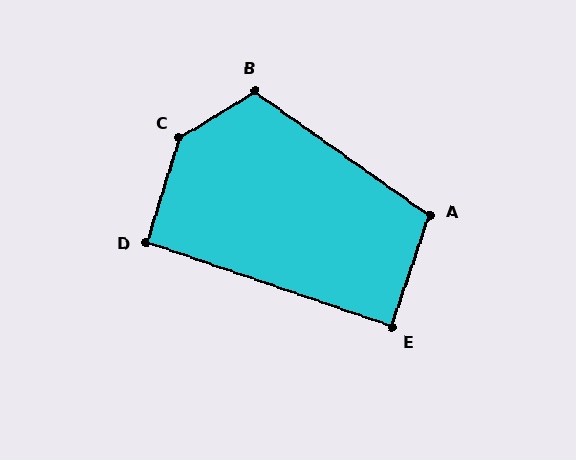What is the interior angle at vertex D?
Approximately 91 degrees (approximately right).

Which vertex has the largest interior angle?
C, at approximately 139 degrees.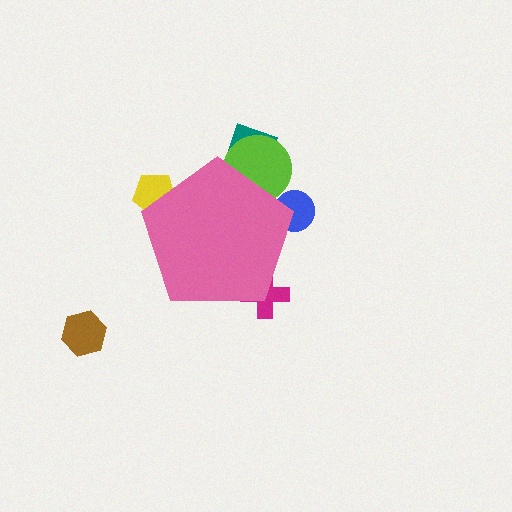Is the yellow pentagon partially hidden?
Yes, the yellow pentagon is partially hidden behind the pink pentagon.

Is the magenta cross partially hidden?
Yes, the magenta cross is partially hidden behind the pink pentagon.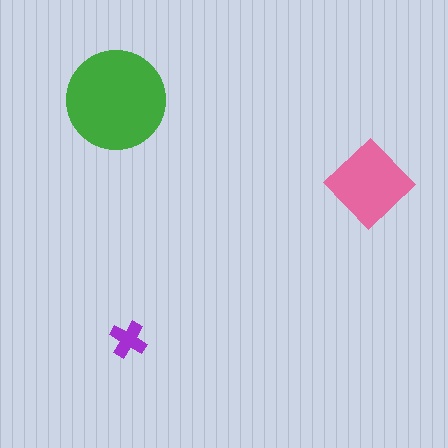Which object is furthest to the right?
The pink diamond is rightmost.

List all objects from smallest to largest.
The purple cross, the pink diamond, the green circle.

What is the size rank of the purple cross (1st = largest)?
3rd.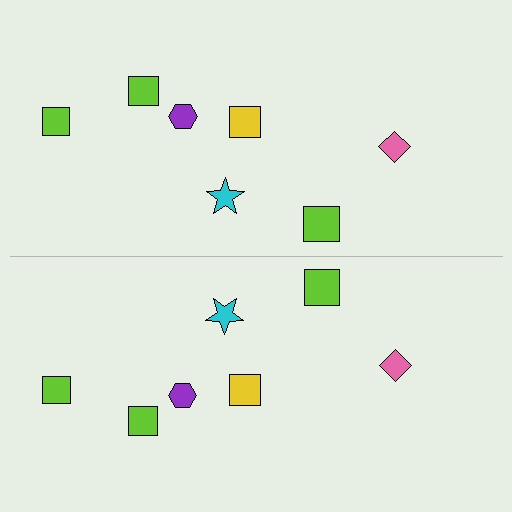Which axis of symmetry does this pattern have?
The pattern has a horizontal axis of symmetry running through the center of the image.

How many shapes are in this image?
There are 14 shapes in this image.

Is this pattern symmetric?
Yes, this pattern has bilateral (reflection) symmetry.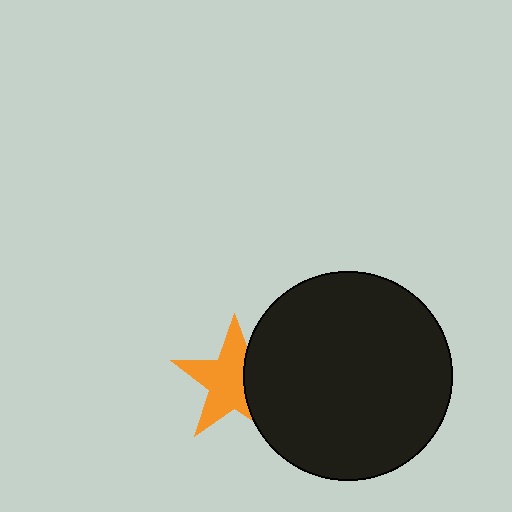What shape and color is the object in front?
The object in front is a black circle.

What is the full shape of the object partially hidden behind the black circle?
The partially hidden object is an orange star.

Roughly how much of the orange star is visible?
Most of it is visible (roughly 66%).